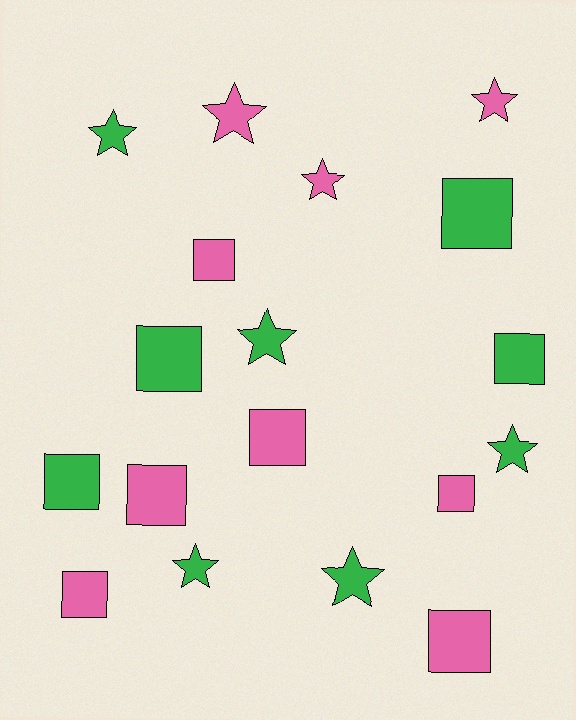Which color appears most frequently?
Green, with 9 objects.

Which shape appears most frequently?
Square, with 10 objects.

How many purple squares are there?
There are no purple squares.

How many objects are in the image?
There are 18 objects.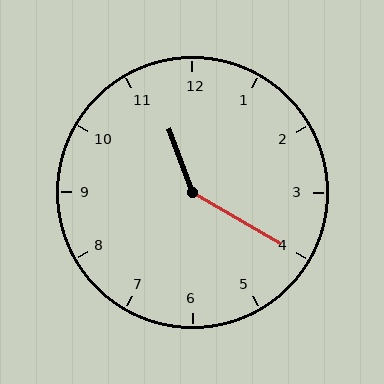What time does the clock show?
11:20.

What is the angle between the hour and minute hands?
Approximately 140 degrees.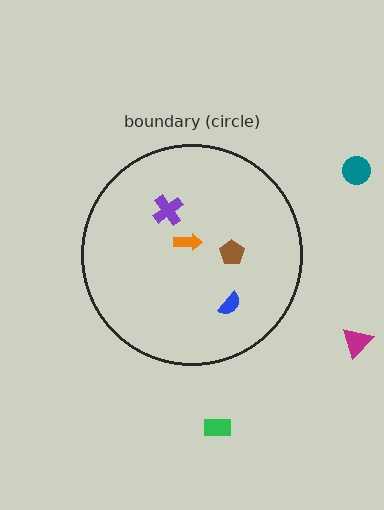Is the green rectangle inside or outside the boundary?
Outside.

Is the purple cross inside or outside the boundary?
Inside.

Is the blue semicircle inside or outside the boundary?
Inside.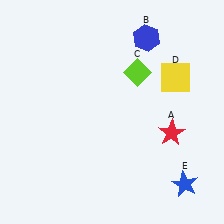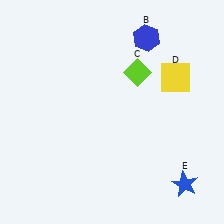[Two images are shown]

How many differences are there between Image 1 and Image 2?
There is 1 difference between the two images.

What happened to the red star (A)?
The red star (A) was removed in Image 2. It was in the bottom-right area of Image 1.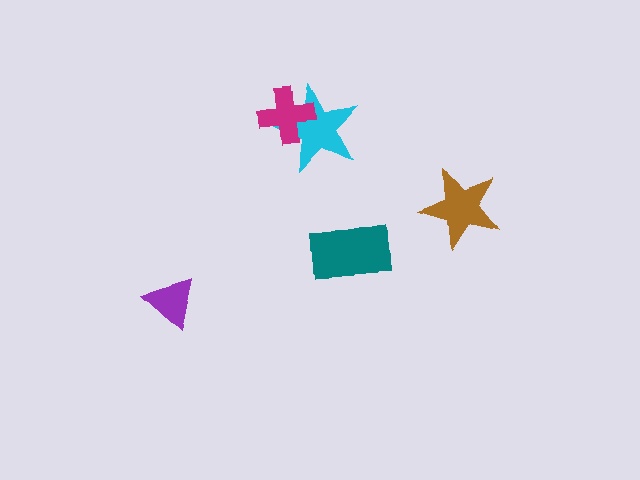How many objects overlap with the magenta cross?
1 object overlaps with the magenta cross.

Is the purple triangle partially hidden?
No, no other shape covers it.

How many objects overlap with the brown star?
0 objects overlap with the brown star.